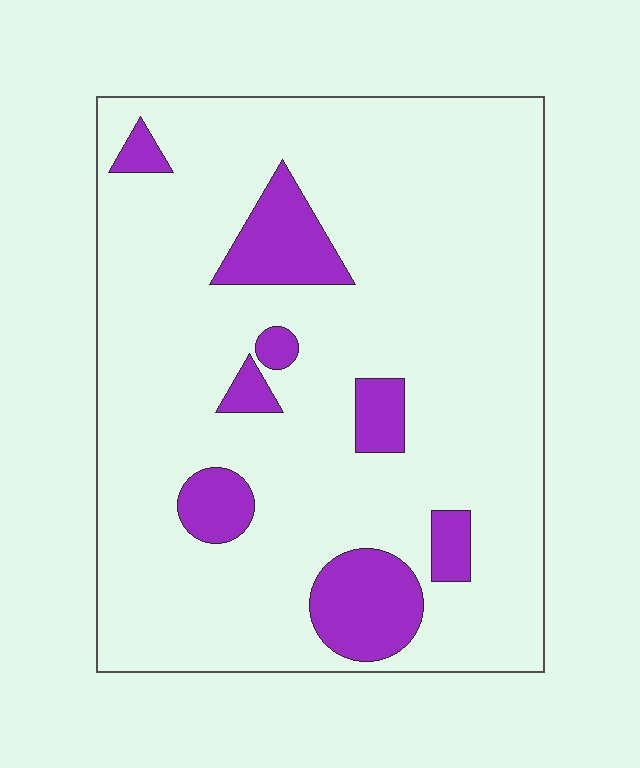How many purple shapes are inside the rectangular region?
8.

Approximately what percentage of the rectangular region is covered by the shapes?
Approximately 15%.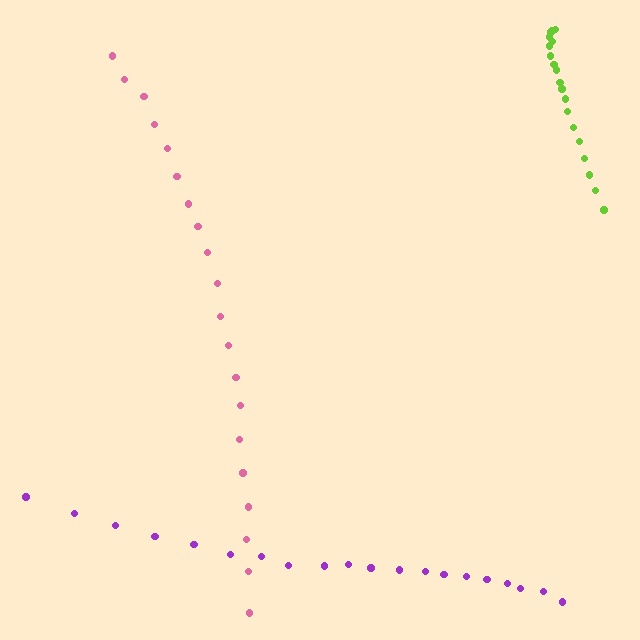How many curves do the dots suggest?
There are 3 distinct paths.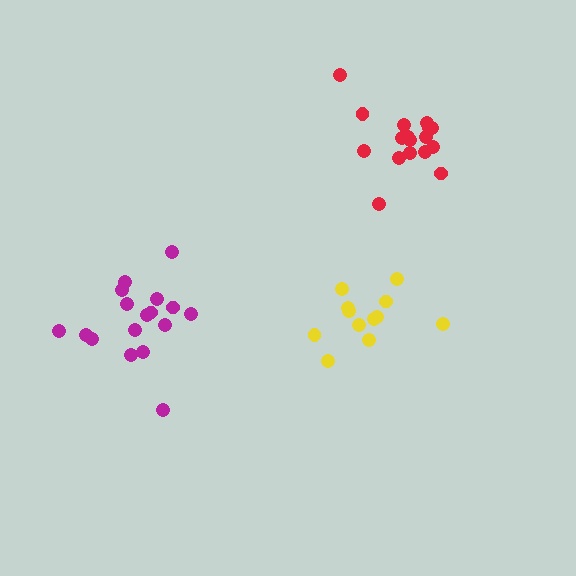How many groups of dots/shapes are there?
There are 3 groups.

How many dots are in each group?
Group 1: 17 dots, Group 2: 17 dots, Group 3: 12 dots (46 total).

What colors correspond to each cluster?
The clusters are colored: magenta, red, yellow.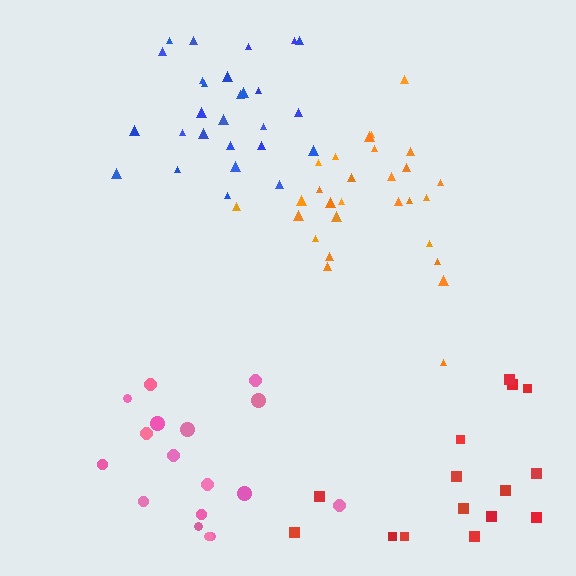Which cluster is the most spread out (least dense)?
Red.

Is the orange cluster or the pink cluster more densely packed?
Orange.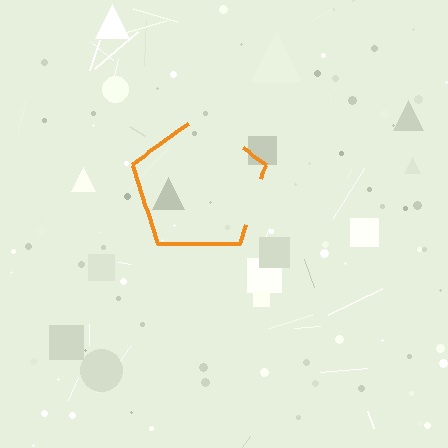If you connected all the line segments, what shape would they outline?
They would outline a pentagon.